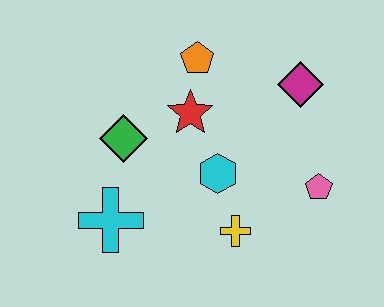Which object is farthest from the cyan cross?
The magenta diamond is farthest from the cyan cross.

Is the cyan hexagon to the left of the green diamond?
No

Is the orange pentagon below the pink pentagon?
No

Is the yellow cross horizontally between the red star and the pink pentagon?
Yes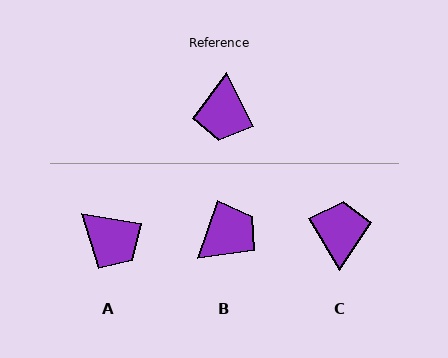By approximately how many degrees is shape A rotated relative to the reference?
Approximately 54 degrees counter-clockwise.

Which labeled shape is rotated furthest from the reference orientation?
C, about 176 degrees away.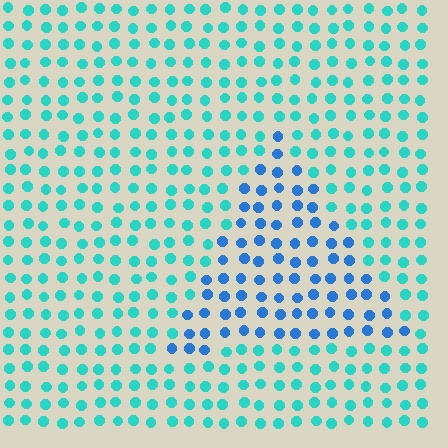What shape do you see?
I see a triangle.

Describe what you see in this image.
The image is filled with small cyan elements in a uniform arrangement. A triangle-shaped region is visible where the elements are tinted to a slightly different hue, forming a subtle color boundary.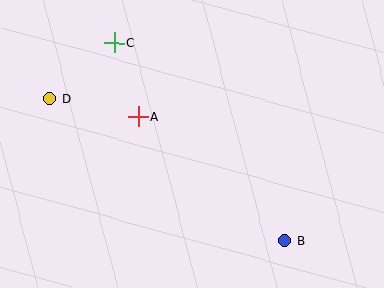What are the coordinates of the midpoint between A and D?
The midpoint between A and D is at (94, 107).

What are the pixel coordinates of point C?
Point C is at (114, 43).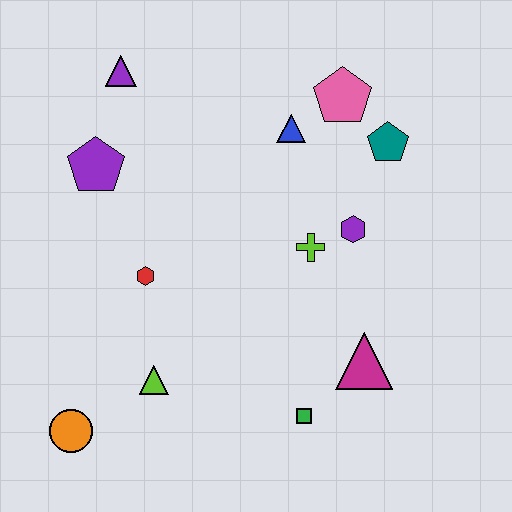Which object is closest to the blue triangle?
The pink pentagon is closest to the blue triangle.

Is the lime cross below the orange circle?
No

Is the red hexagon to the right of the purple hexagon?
No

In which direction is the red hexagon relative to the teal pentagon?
The red hexagon is to the left of the teal pentagon.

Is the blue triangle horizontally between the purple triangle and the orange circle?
No